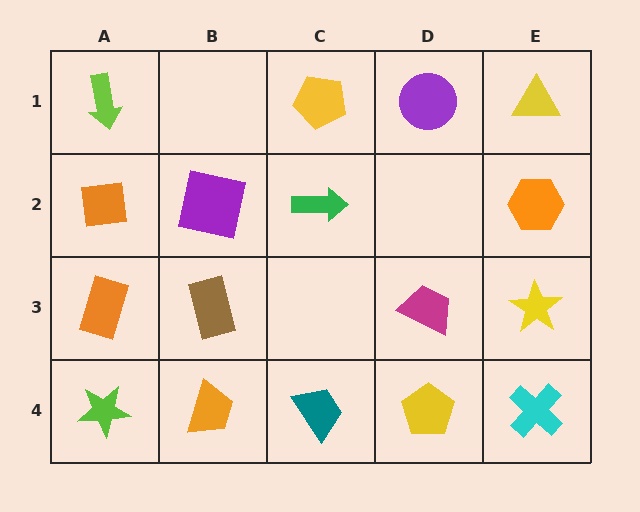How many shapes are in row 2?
4 shapes.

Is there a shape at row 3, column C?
No, that cell is empty.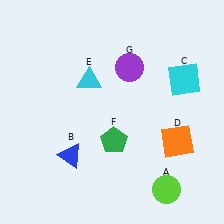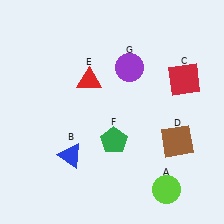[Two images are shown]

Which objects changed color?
C changed from cyan to red. D changed from orange to brown. E changed from cyan to red.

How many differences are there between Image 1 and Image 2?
There are 3 differences between the two images.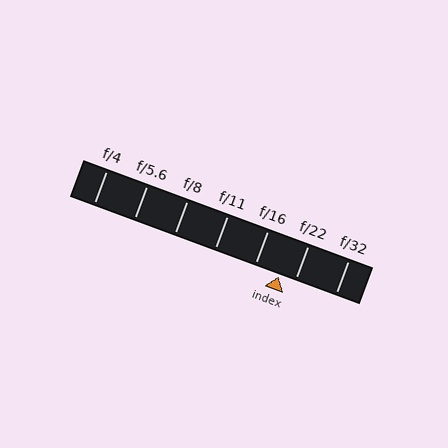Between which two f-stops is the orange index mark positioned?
The index mark is between f/16 and f/22.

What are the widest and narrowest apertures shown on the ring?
The widest aperture shown is f/4 and the narrowest is f/32.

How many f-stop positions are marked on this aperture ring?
There are 7 f-stop positions marked.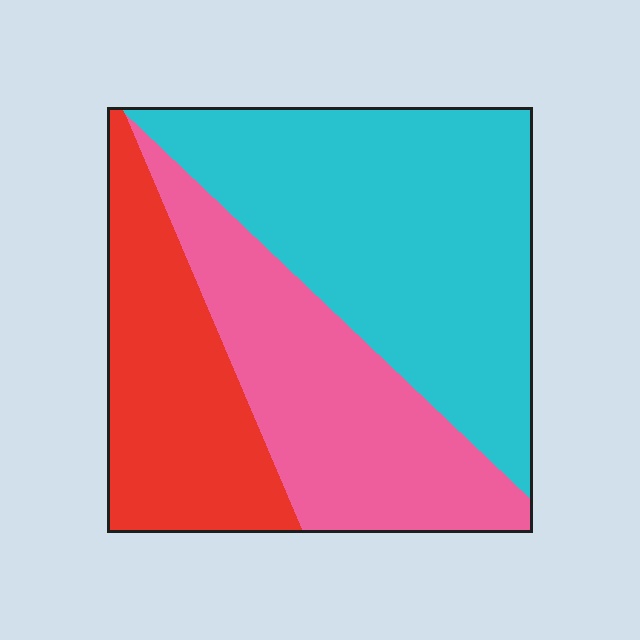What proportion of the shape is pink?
Pink covers roughly 30% of the shape.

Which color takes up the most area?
Cyan, at roughly 45%.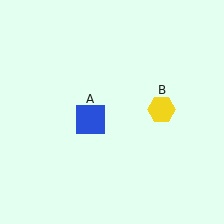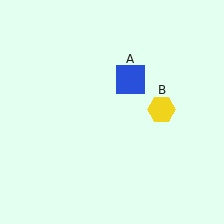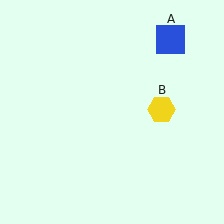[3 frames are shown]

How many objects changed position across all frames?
1 object changed position: blue square (object A).